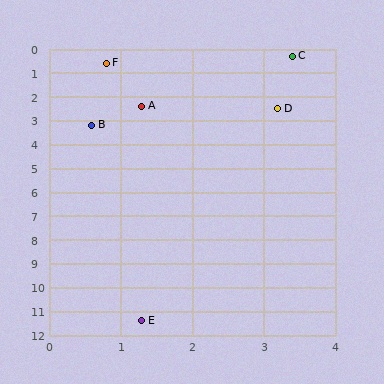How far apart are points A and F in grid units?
Points A and F are about 1.9 grid units apart.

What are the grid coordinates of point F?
Point F is at approximately (0.8, 0.6).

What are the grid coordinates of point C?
Point C is at approximately (3.4, 0.3).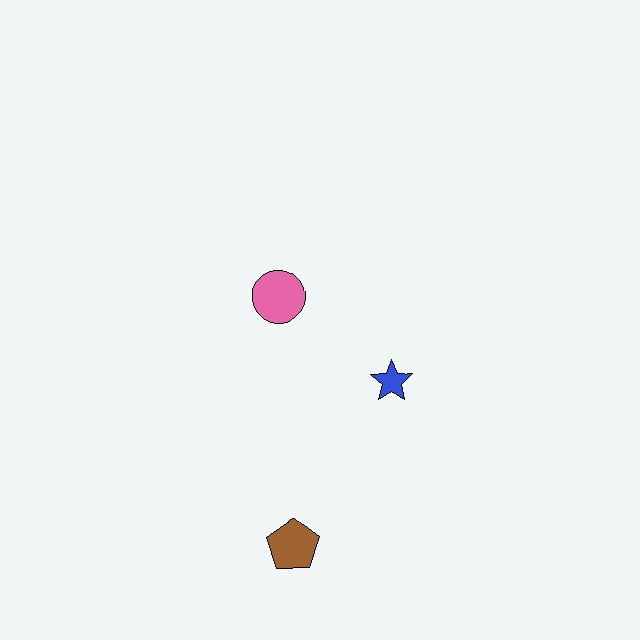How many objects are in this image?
There are 3 objects.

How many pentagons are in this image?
There is 1 pentagon.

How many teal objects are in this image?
There are no teal objects.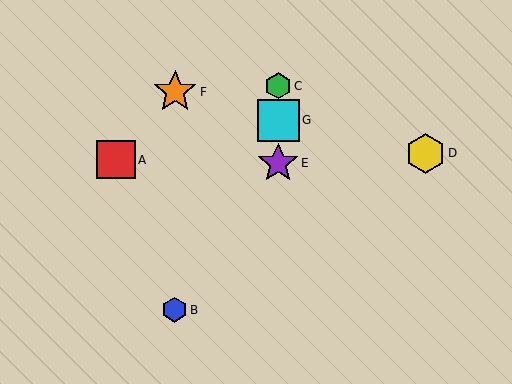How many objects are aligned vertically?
3 objects (C, E, G) are aligned vertically.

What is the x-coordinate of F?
Object F is at x≈175.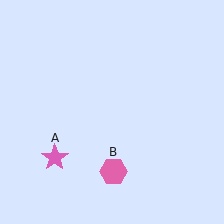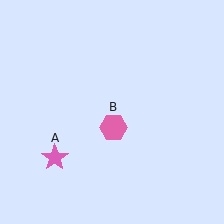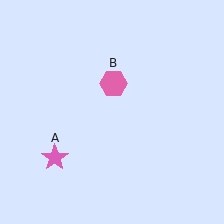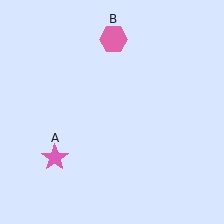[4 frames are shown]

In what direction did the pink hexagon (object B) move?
The pink hexagon (object B) moved up.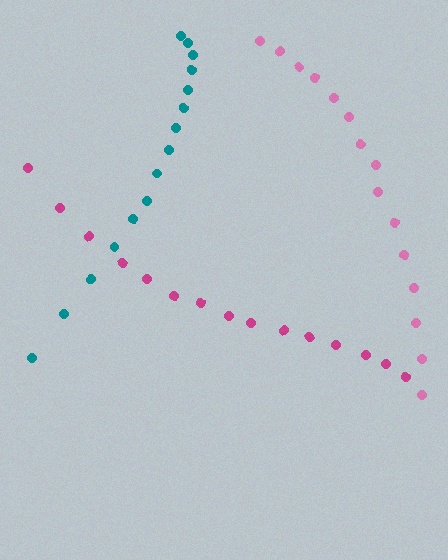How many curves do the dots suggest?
There are 3 distinct paths.